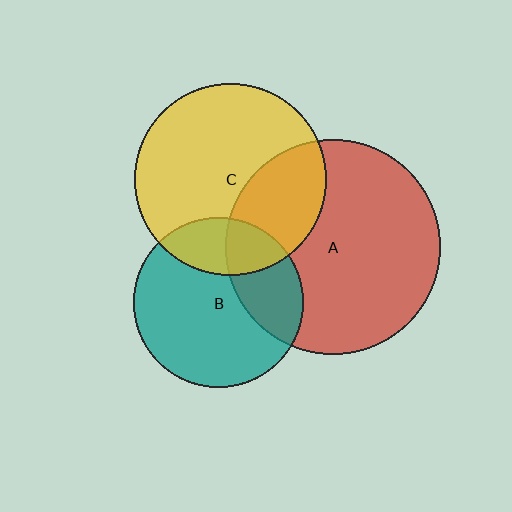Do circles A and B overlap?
Yes.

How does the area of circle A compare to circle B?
Approximately 1.6 times.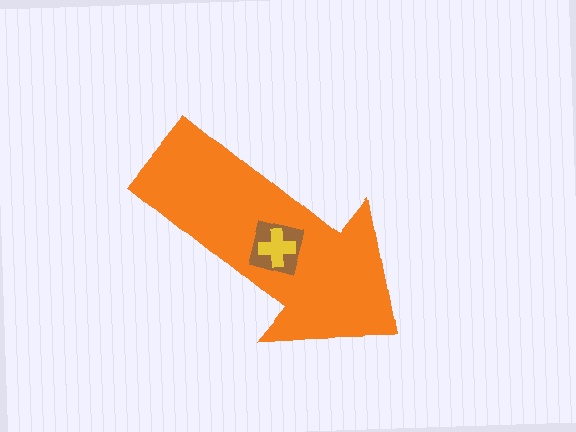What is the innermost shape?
The yellow cross.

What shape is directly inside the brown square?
The yellow cross.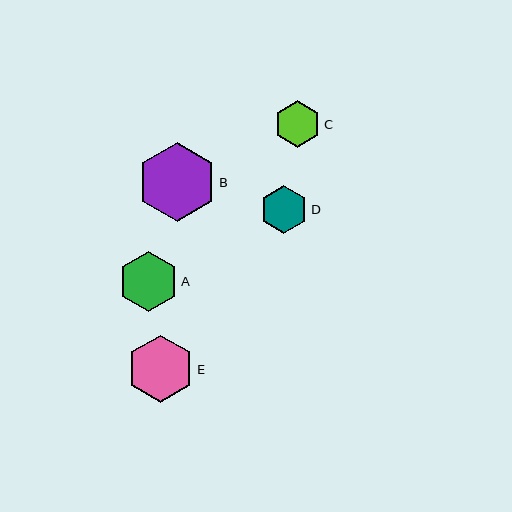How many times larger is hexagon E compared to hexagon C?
Hexagon E is approximately 1.4 times the size of hexagon C.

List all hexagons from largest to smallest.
From largest to smallest: B, E, A, D, C.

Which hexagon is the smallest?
Hexagon C is the smallest with a size of approximately 47 pixels.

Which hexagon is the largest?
Hexagon B is the largest with a size of approximately 79 pixels.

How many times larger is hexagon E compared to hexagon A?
Hexagon E is approximately 1.1 times the size of hexagon A.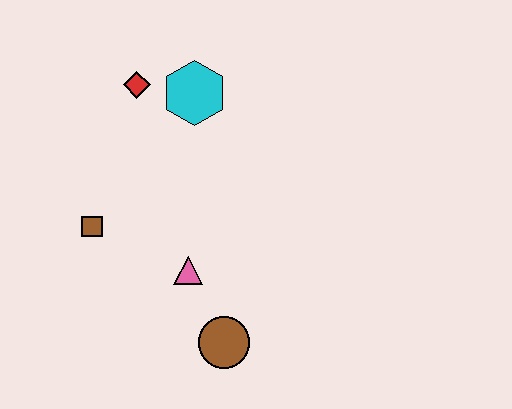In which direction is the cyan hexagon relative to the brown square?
The cyan hexagon is above the brown square.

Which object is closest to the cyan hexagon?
The red diamond is closest to the cyan hexagon.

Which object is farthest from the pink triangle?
The red diamond is farthest from the pink triangle.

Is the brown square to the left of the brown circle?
Yes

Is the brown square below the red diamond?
Yes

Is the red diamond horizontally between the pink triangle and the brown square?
Yes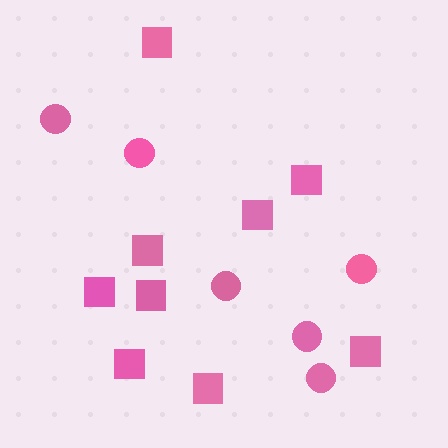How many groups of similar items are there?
There are 2 groups: one group of circles (6) and one group of squares (9).